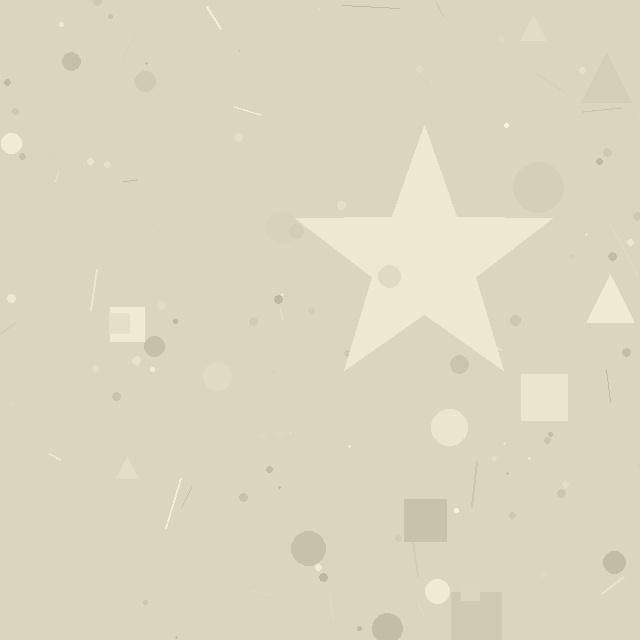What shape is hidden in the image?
A star is hidden in the image.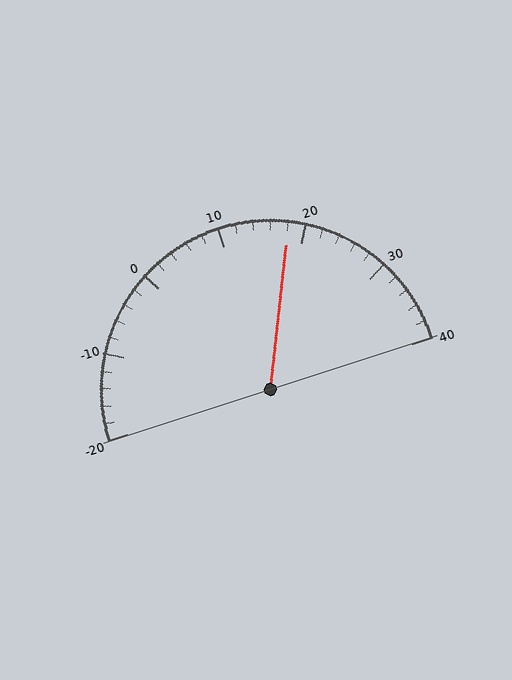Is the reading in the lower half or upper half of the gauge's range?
The reading is in the upper half of the range (-20 to 40).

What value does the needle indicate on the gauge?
The needle indicates approximately 18.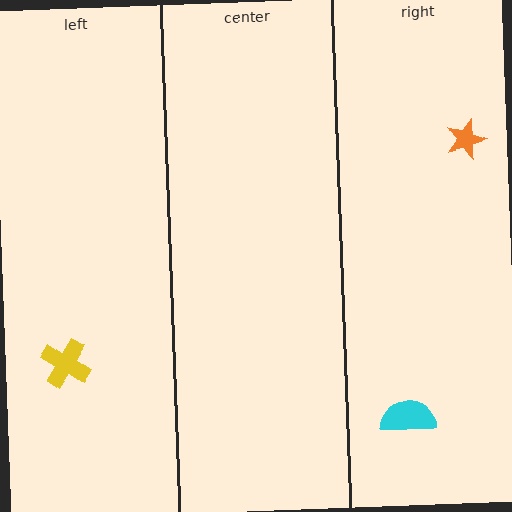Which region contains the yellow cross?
The left region.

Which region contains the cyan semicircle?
The right region.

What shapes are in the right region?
The cyan semicircle, the orange star.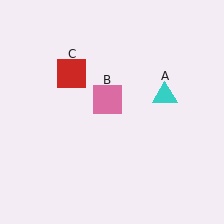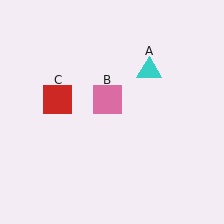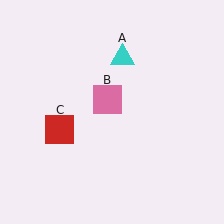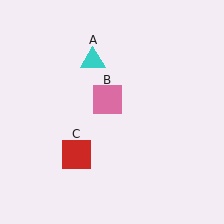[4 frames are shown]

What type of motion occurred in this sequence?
The cyan triangle (object A), red square (object C) rotated counterclockwise around the center of the scene.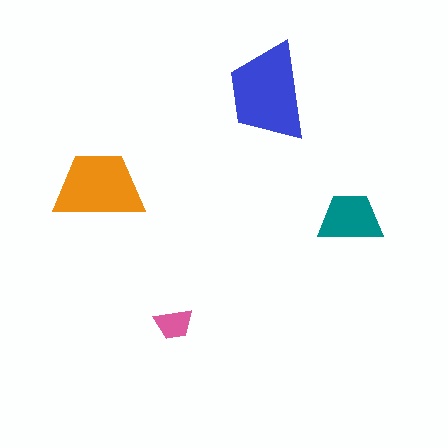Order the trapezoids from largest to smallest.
the blue one, the orange one, the teal one, the pink one.